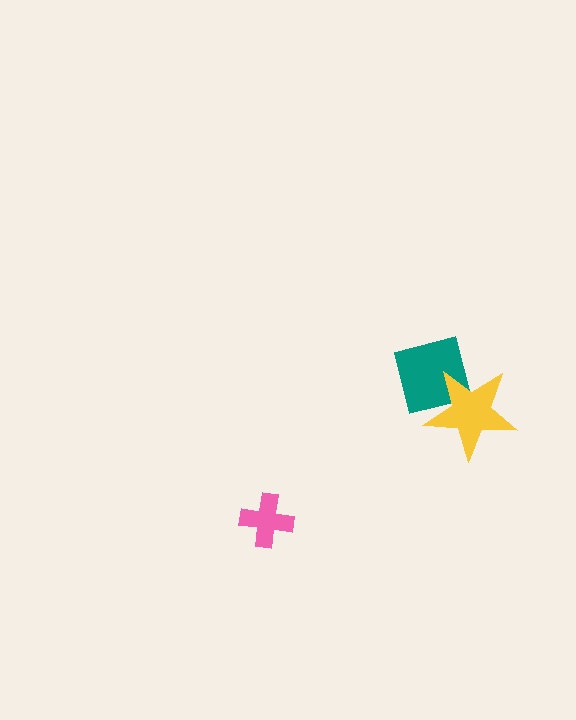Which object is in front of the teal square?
The yellow star is in front of the teal square.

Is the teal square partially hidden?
Yes, it is partially covered by another shape.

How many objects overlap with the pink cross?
0 objects overlap with the pink cross.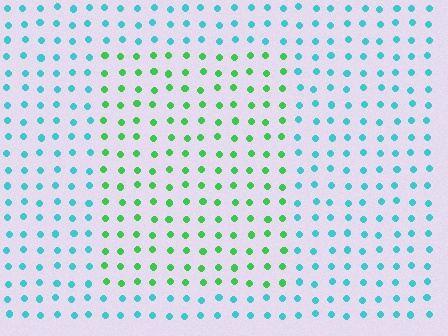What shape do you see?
I see a rectangle.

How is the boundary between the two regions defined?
The boundary is defined purely by a slight shift in hue (about 54 degrees). Spacing, size, and orientation are identical on both sides.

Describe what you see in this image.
The image is filled with small cyan elements in a uniform arrangement. A rectangle-shaped region is visible where the elements are tinted to a slightly different hue, forming a subtle color boundary.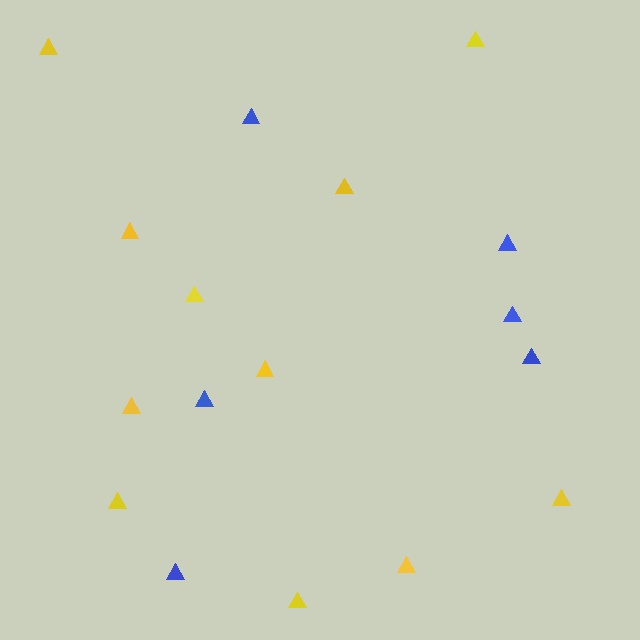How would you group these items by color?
There are 2 groups: one group of yellow triangles (11) and one group of blue triangles (6).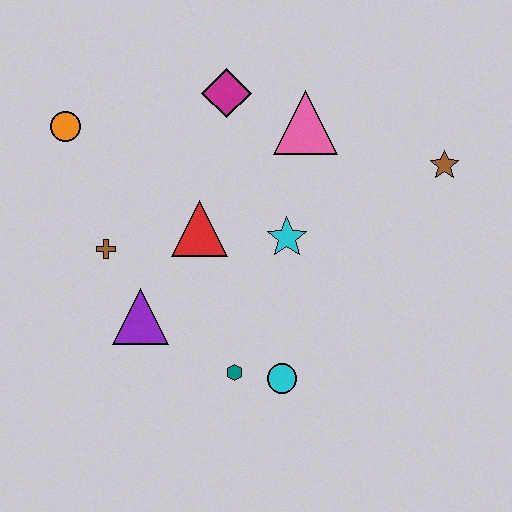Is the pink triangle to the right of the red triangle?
Yes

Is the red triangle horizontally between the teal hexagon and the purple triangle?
Yes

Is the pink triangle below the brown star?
No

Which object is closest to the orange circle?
The brown cross is closest to the orange circle.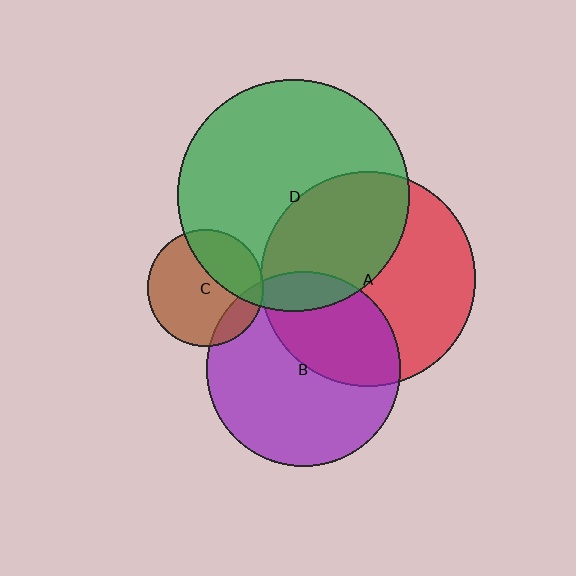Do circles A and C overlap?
Yes.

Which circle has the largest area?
Circle D (green).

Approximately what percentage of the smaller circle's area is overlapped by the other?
Approximately 5%.